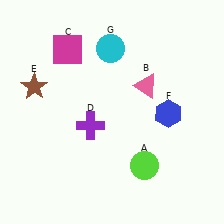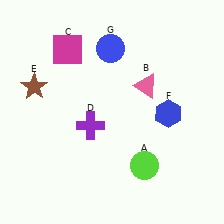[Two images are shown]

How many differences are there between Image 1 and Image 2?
There is 1 difference between the two images.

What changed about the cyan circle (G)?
In Image 1, G is cyan. In Image 2, it changed to blue.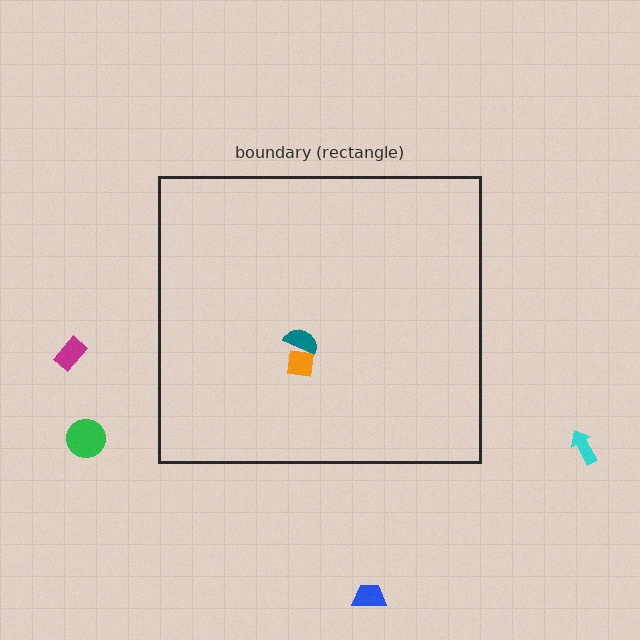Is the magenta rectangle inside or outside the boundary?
Outside.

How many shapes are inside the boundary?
2 inside, 4 outside.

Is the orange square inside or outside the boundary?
Inside.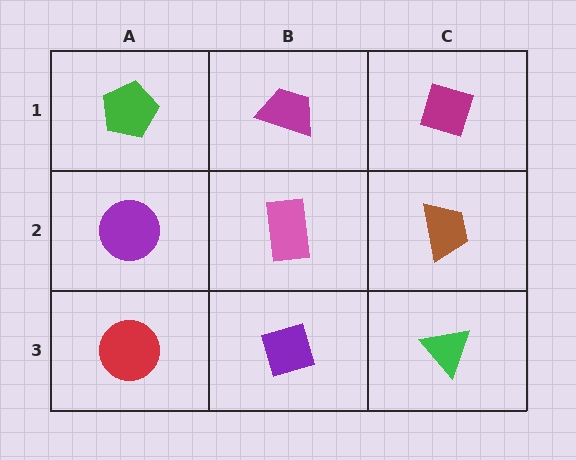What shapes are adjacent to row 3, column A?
A purple circle (row 2, column A), a purple diamond (row 3, column B).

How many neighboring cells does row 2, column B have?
4.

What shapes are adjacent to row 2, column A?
A green pentagon (row 1, column A), a red circle (row 3, column A), a pink rectangle (row 2, column B).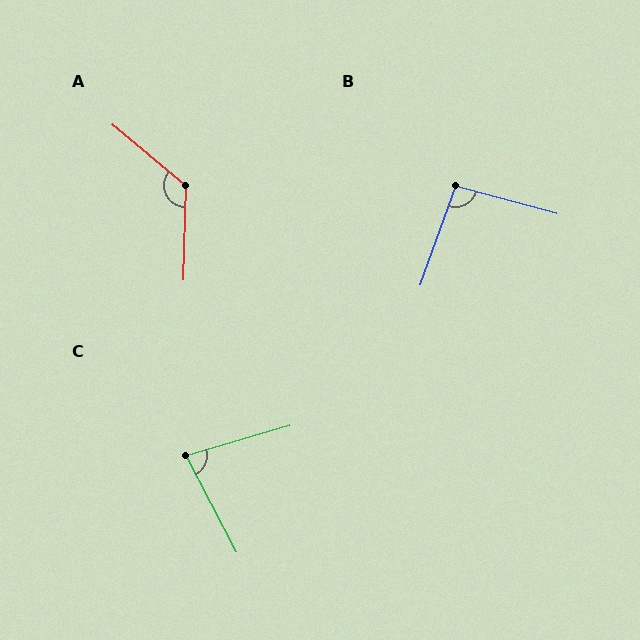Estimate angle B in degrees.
Approximately 94 degrees.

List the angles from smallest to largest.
C (79°), B (94°), A (129°).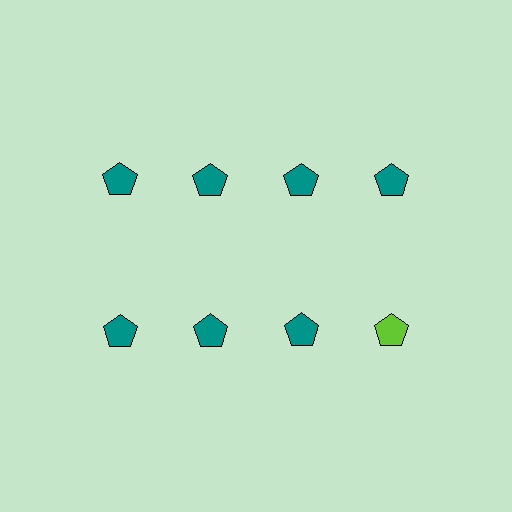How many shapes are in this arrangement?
There are 8 shapes arranged in a grid pattern.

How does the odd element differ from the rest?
It has a different color: lime instead of teal.